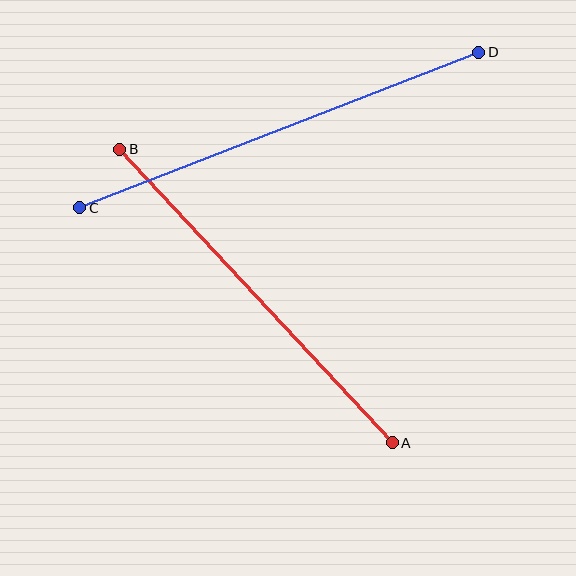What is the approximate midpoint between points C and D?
The midpoint is at approximately (279, 130) pixels.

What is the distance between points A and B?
The distance is approximately 401 pixels.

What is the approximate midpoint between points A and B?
The midpoint is at approximately (256, 296) pixels.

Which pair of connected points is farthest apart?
Points C and D are farthest apart.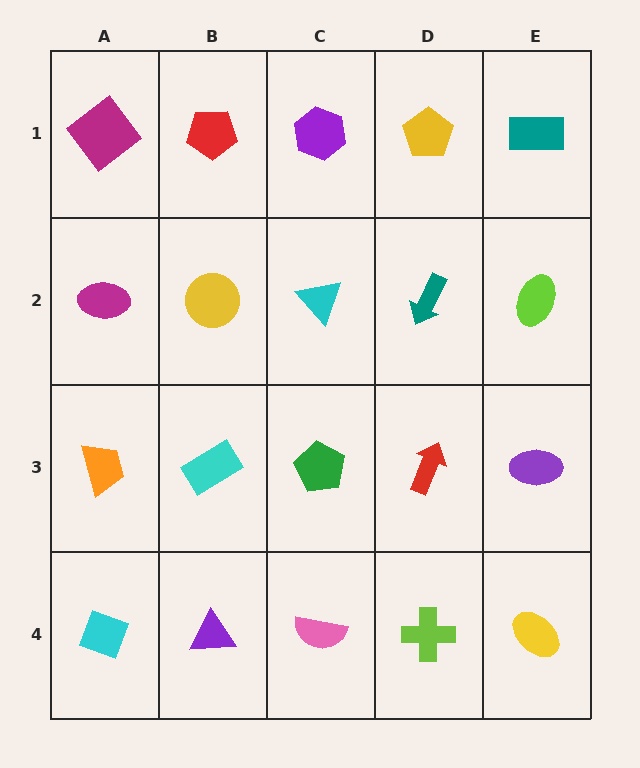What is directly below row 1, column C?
A cyan triangle.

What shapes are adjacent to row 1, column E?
A lime ellipse (row 2, column E), a yellow pentagon (row 1, column D).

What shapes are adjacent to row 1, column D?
A teal arrow (row 2, column D), a purple hexagon (row 1, column C), a teal rectangle (row 1, column E).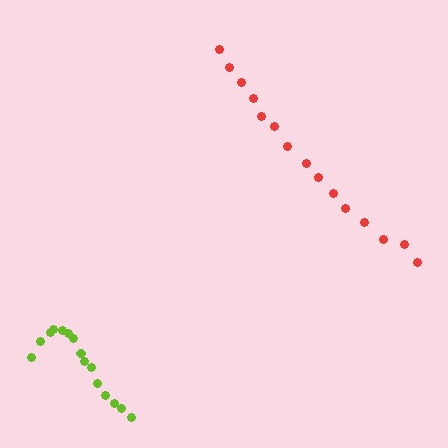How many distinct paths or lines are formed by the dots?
There are 2 distinct paths.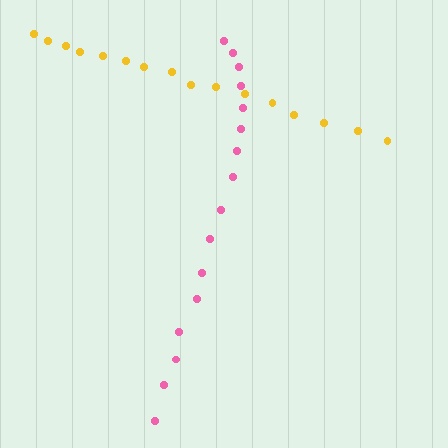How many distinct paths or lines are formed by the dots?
There are 2 distinct paths.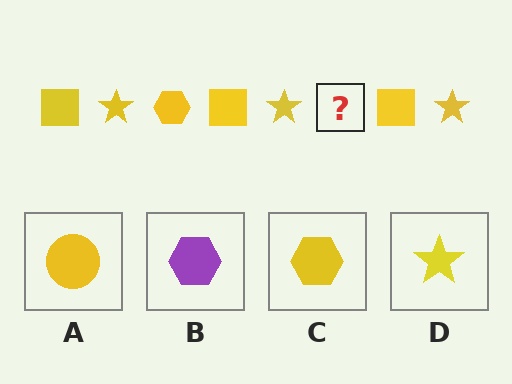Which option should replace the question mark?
Option C.